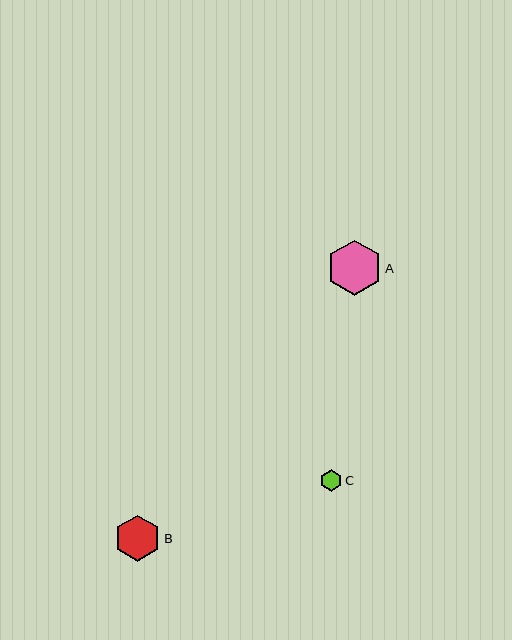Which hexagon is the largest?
Hexagon A is the largest with a size of approximately 55 pixels.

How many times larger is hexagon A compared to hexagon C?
Hexagon A is approximately 2.6 times the size of hexagon C.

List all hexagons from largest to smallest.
From largest to smallest: A, B, C.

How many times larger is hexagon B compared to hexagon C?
Hexagon B is approximately 2.2 times the size of hexagon C.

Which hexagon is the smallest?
Hexagon C is the smallest with a size of approximately 21 pixels.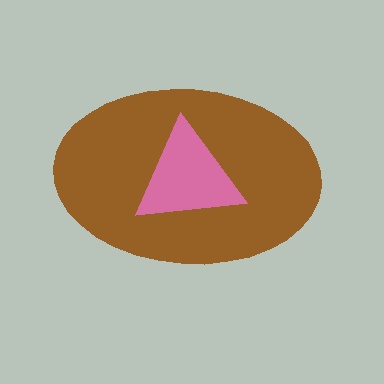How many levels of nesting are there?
2.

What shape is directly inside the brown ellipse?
The pink triangle.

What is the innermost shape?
The pink triangle.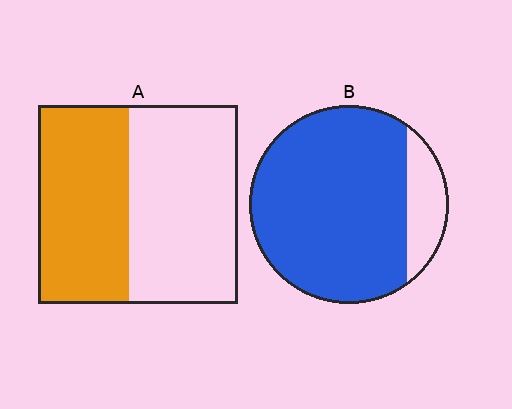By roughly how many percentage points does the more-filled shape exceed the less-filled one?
By roughly 40 percentage points (B over A).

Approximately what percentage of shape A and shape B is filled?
A is approximately 45% and B is approximately 85%.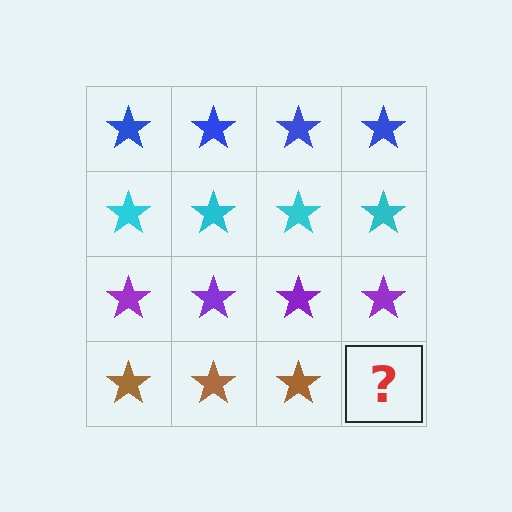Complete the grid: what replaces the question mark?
The question mark should be replaced with a brown star.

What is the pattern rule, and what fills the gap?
The rule is that each row has a consistent color. The gap should be filled with a brown star.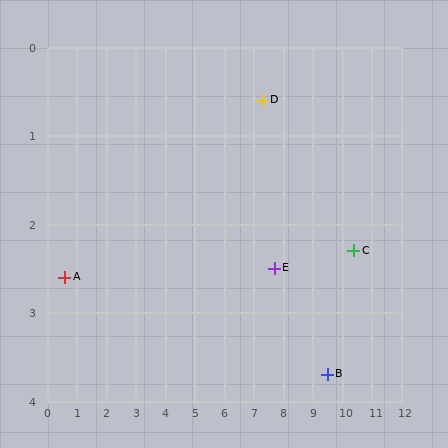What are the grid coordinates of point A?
Point A is at approximately (0.6, 2.6).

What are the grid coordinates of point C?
Point C is at approximately (10.4, 2.3).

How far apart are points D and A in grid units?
Points D and A are about 7.0 grid units apart.